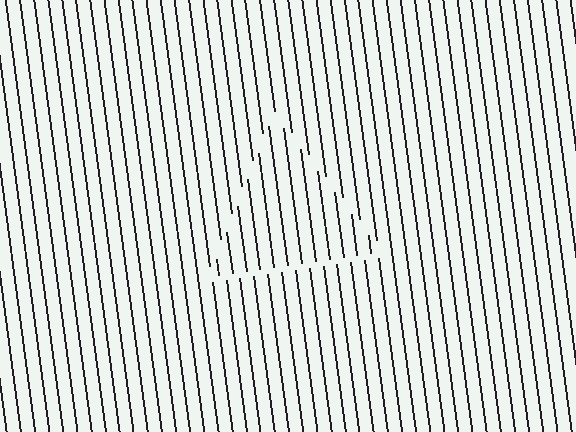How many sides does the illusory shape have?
3 sides — the line-ends trace a triangle.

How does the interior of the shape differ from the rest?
The interior of the shape contains the same grating, shifted by half a period — the contour is defined by the phase discontinuity where line-ends from the inner and outer gratings abut.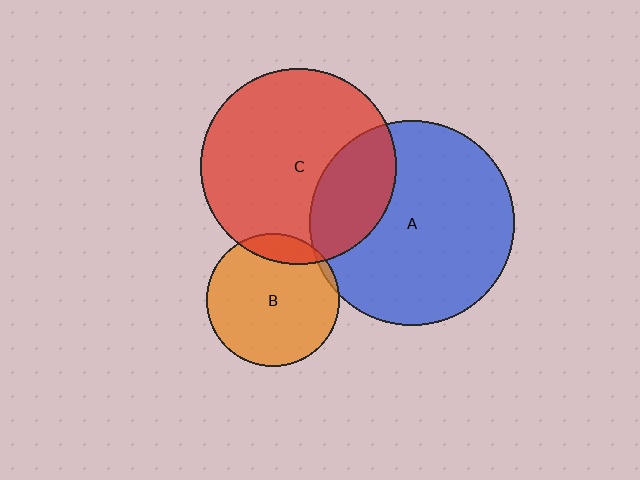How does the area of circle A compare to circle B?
Approximately 2.4 times.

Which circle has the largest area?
Circle A (blue).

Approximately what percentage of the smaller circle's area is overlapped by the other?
Approximately 25%.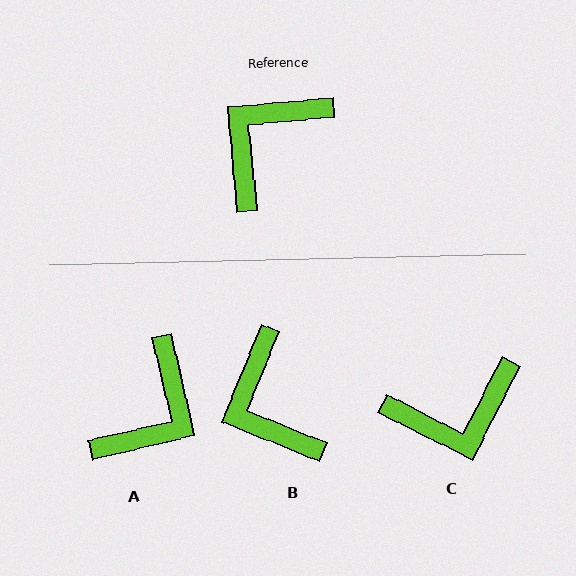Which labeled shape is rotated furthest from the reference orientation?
A, about 172 degrees away.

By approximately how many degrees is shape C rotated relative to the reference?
Approximately 148 degrees counter-clockwise.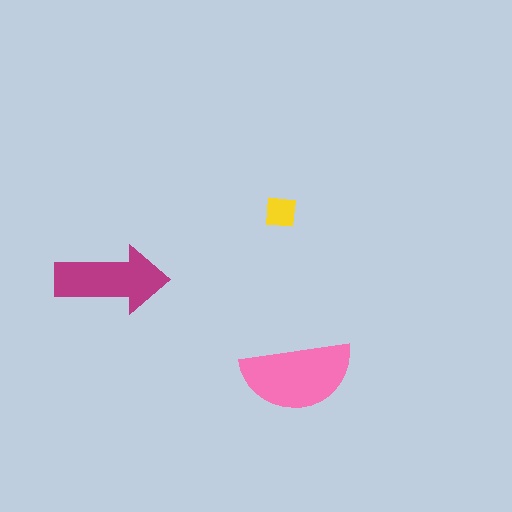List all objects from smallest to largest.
The yellow square, the magenta arrow, the pink semicircle.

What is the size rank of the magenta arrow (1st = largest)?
2nd.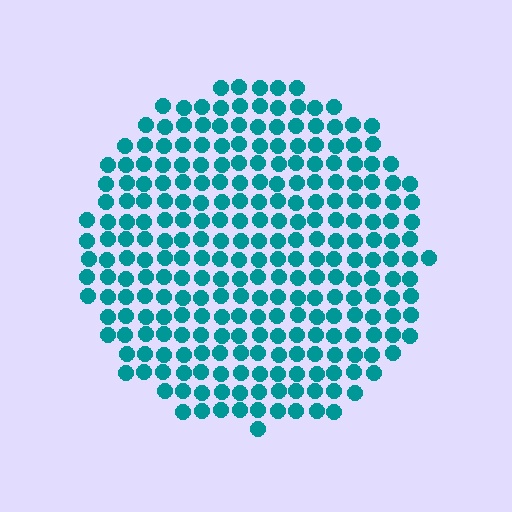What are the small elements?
The small elements are circles.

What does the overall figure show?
The overall figure shows a circle.